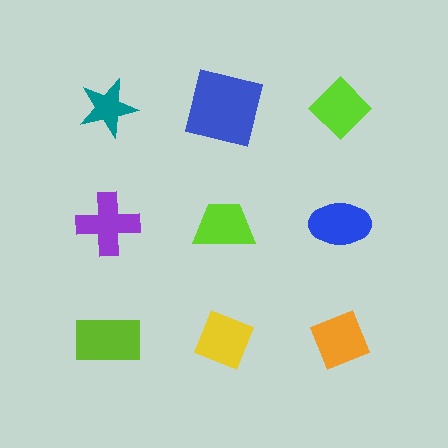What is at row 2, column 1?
A purple cross.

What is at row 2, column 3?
A blue ellipse.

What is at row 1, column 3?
A lime diamond.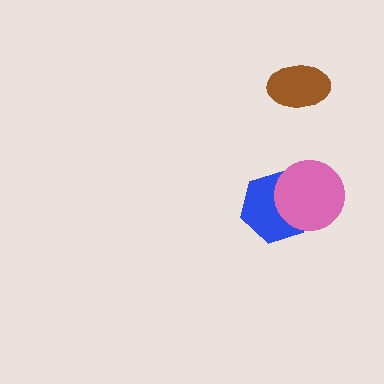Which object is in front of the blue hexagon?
The pink circle is in front of the blue hexagon.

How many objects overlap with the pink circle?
1 object overlaps with the pink circle.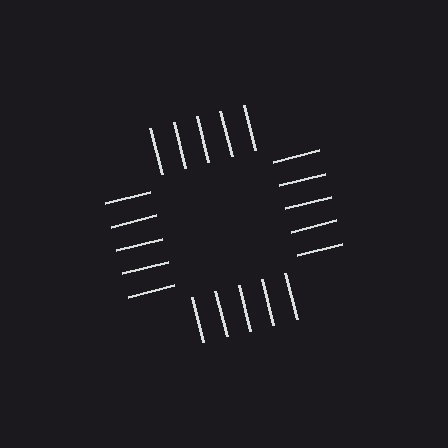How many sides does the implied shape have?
4 sides — the line-ends trace a square.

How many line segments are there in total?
20 — 5 along each of the 4 edges.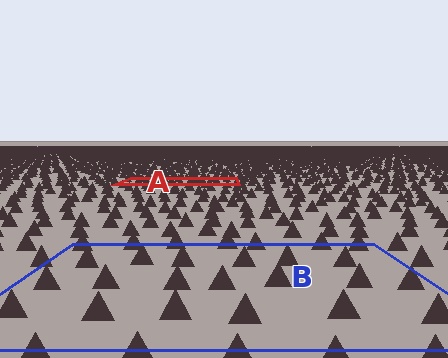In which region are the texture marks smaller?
The texture marks are smaller in region A, because it is farther away.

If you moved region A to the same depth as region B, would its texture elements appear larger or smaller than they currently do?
They would appear larger. At a closer depth, the same texture elements are projected at a bigger on-screen size.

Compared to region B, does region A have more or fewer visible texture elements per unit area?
Region A has more texture elements per unit area — they are packed more densely because it is farther away.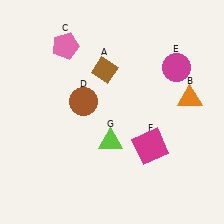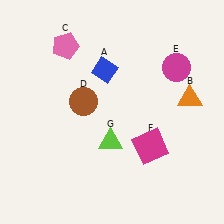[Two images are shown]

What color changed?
The diamond (A) changed from brown in Image 1 to blue in Image 2.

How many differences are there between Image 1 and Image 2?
There is 1 difference between the two images.